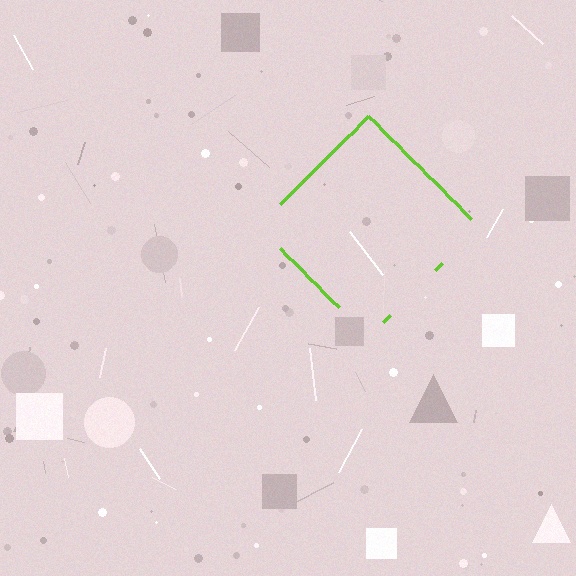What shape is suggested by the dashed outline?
The dashed outline suggests a diamond.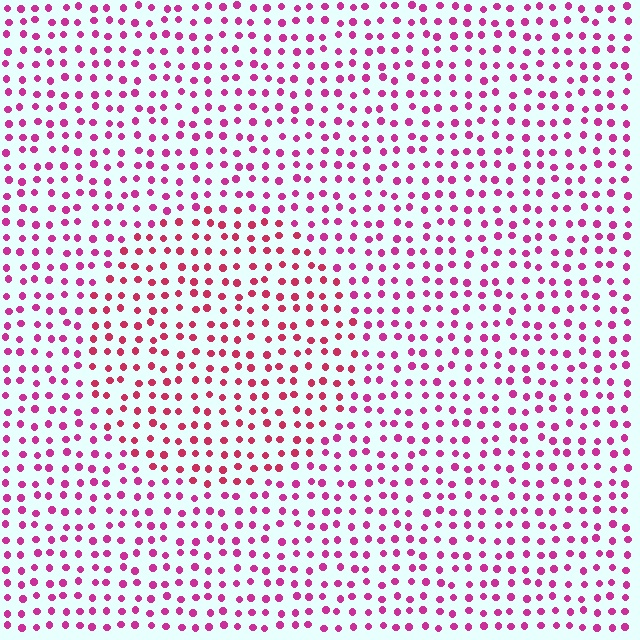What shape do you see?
I see a circle.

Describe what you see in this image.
The image is filled with small magenta elements in a uniform arrangement. A circle-shaped region is visible where the elements are tinted to a slightly different hue, forming a subtle color boundary.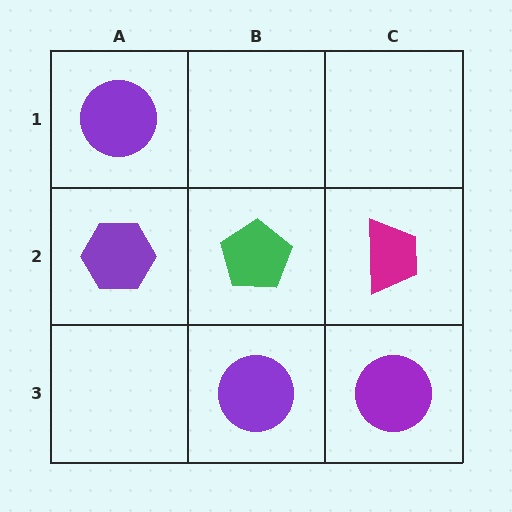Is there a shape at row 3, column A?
No, that cell is empty.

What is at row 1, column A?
A purple circle.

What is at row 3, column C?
A purple circle.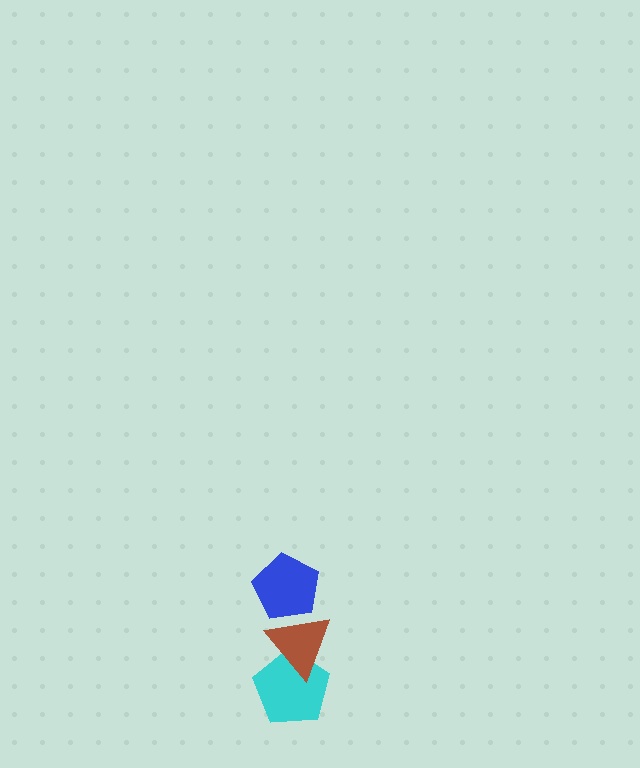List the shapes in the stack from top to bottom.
From top to bottom: the blue pentagon, the brown triangle, the cyan pentagon.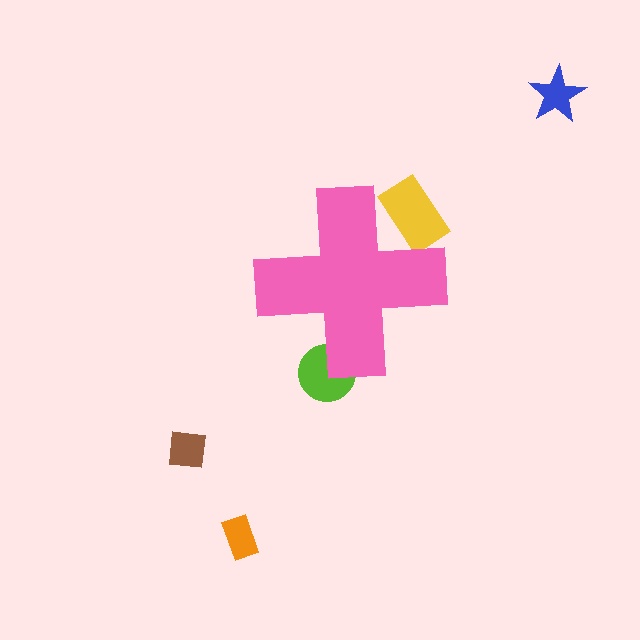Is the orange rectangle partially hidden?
No, the orange rectangle is fully visible.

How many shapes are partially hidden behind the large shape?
2 shapes are partially hidden.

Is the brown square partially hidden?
No, the brown square is fully visible.